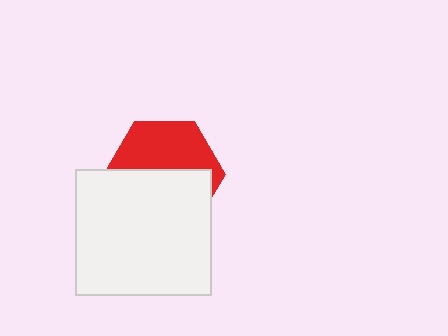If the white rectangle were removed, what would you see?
You would see the complete red hexagon.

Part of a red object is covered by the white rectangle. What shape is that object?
It is a hexagon.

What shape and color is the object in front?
The object in front is a white rectangle.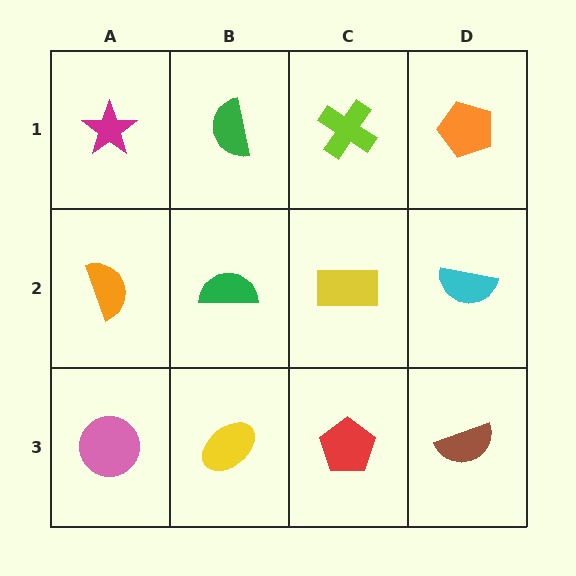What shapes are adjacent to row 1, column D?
A cyan semicircle (row 2, column D), a lime cross (row 1, column C).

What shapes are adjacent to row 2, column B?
A green semicircle (row 1, column B), a yellow ellipse (row 3, column B), an orange semicircle (row 2, column A), a yellow rectangle (row 2, column C).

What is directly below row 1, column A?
An orange semicircle.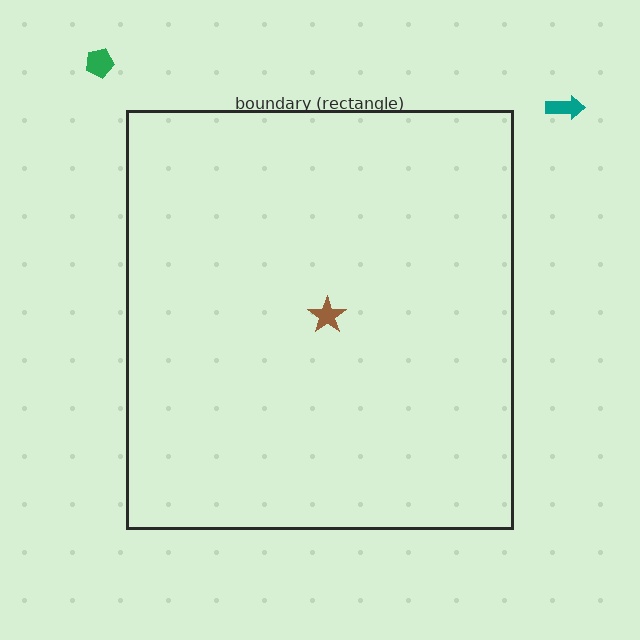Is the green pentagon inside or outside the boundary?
Outside.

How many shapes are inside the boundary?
1 inside, 2 outside.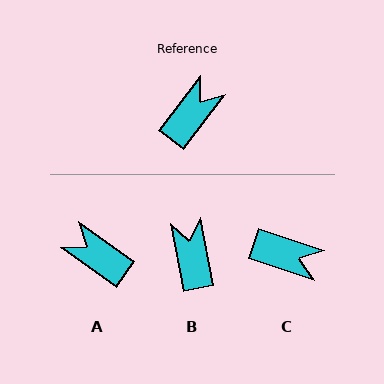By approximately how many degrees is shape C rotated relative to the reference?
Approximately 71 degrees clockwise.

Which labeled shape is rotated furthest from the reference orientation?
A, about 92 degrees away.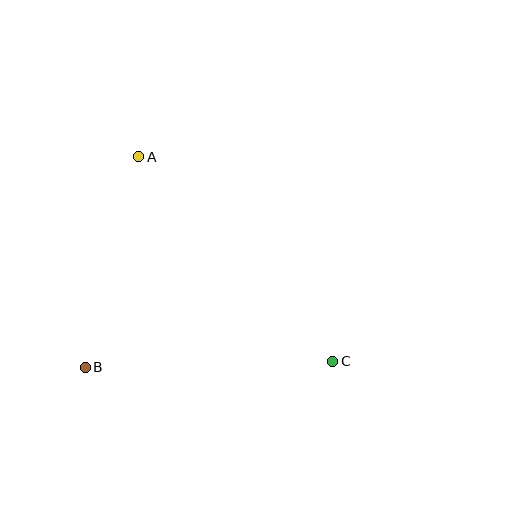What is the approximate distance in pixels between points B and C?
The distance between B and C is approximately 248 pixels.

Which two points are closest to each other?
Points A and B are closest to each other.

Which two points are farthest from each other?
Points A and C are farthest from each other.